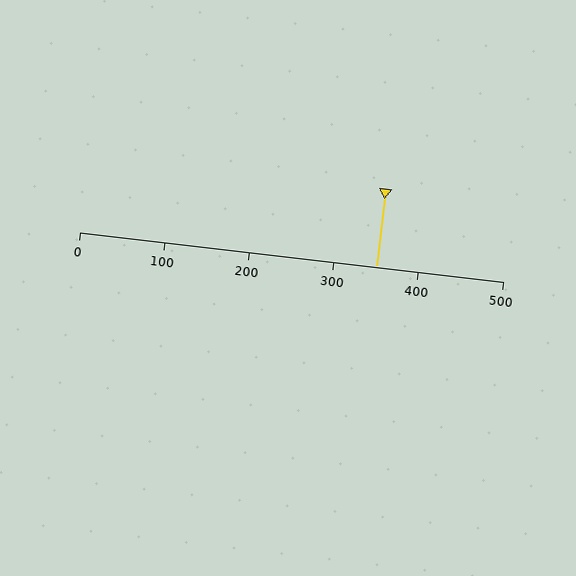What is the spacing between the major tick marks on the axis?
The major ticks are spaced 100 apart.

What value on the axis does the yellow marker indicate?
The marker indicates approximately 350.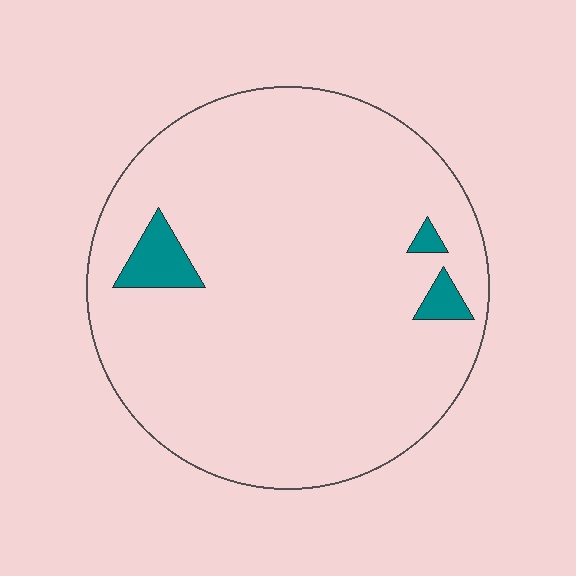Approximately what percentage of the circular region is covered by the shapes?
Approximately 5%.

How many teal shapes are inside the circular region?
3.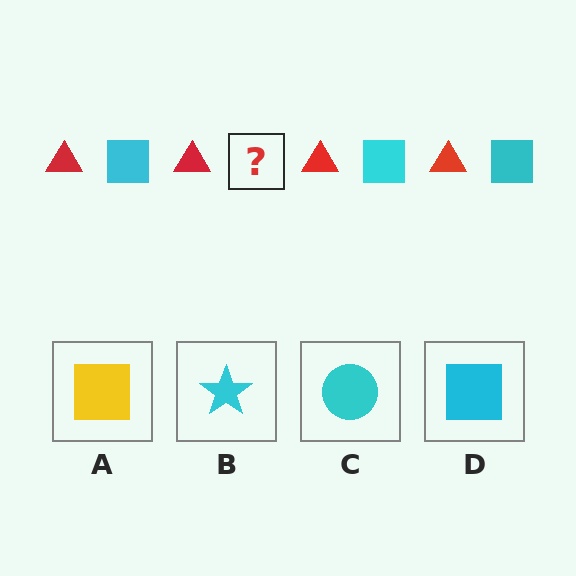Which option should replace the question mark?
Option D.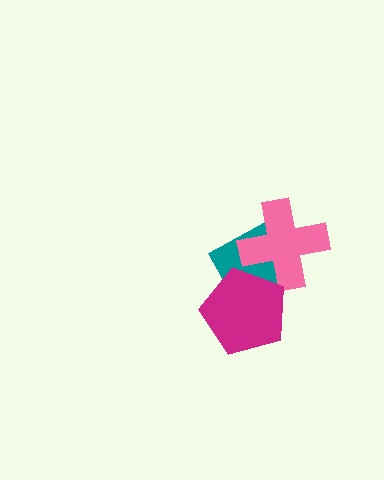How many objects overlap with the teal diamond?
2 objects overlap with the teal diamond.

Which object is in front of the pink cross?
The magenta pentagon is in front of the pink cross.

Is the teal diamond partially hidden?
Yes, it is partially covered by another shape.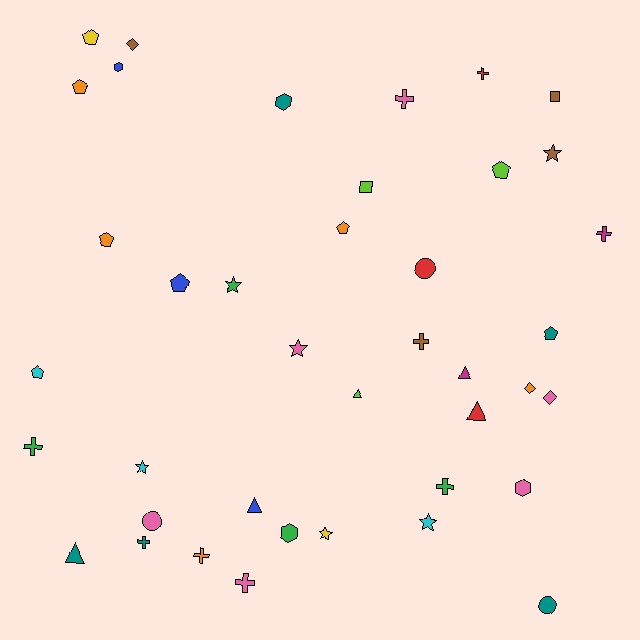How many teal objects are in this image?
There are 5 teal objects.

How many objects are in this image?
There are 40 objects.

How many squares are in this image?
There are 2 squares.